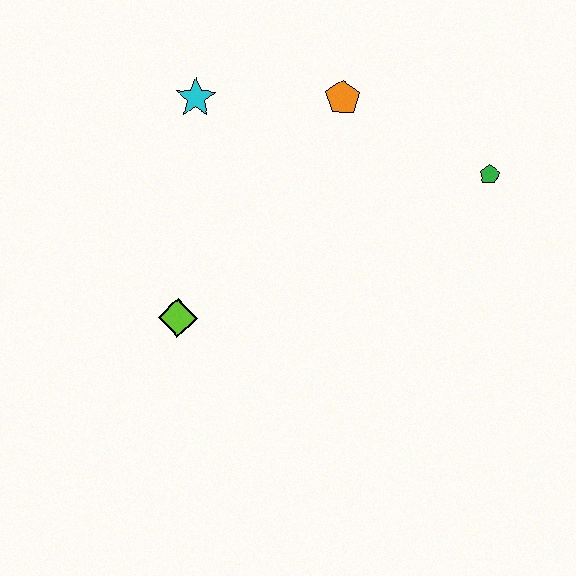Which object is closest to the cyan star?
The orange pentagon is closest to the cyan star.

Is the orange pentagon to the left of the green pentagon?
Yes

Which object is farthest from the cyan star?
The green pentagon is farthest from the cyan star.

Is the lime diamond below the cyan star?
Yes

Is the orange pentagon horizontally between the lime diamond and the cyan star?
No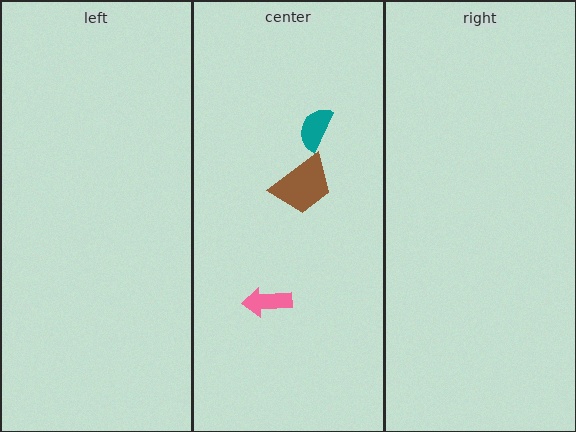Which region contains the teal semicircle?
The center region.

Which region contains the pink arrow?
The center region.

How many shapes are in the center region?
3.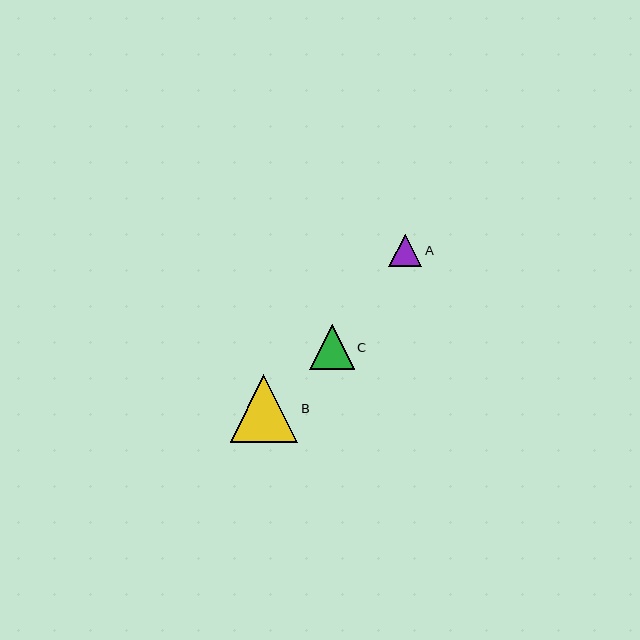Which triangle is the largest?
Triangle B is the largest with a size of approximately 68 pixels.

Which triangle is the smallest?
Triangle A is the smallest with a size of approximately 33 pixels.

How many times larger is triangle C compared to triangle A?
Triangle C is approximately 1.4 times the size of triangle A.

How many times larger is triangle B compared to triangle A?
Triangle B is approximately 2.1 times the size of triangle A.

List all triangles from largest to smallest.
From largest to smallest: B, C, A.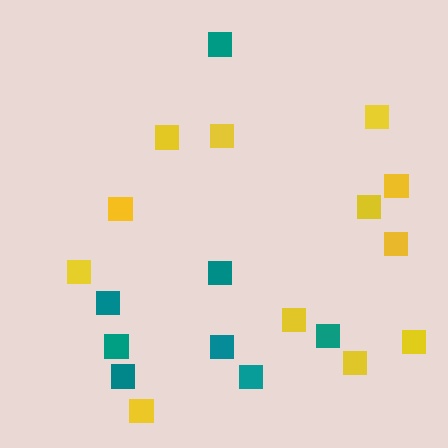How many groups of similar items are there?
There are 2 groups: one group of teal squares (8) and one group of yellow squares (12).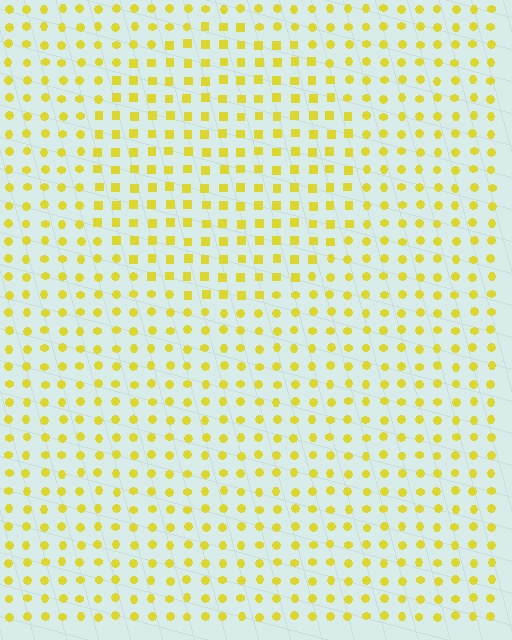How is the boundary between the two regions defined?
The boundary is defined by a change in element shape: squares inside vs. circles outside. All elements share the same color and spacing.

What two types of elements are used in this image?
The image uses squares inside the circle region and circles outside it.